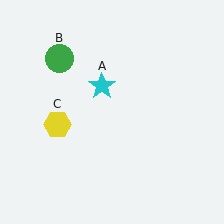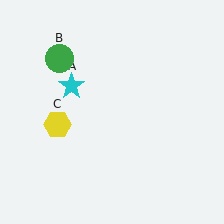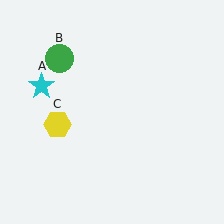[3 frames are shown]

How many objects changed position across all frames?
1 object changed position: cyan star (object A).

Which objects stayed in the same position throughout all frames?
Green circle (object B) and yellow hexagon (object C) remained stationary.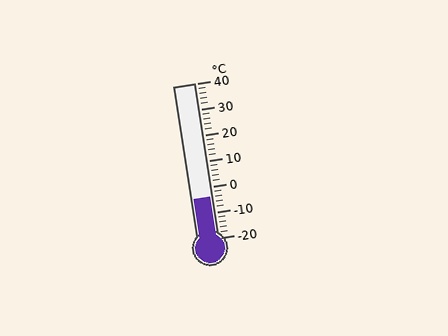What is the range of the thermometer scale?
The thermometer scale ranges from -20°C to 40°C.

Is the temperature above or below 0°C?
The temperature is below 0°C.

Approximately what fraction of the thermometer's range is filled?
The thermometer is filled to approximately 25% of its range.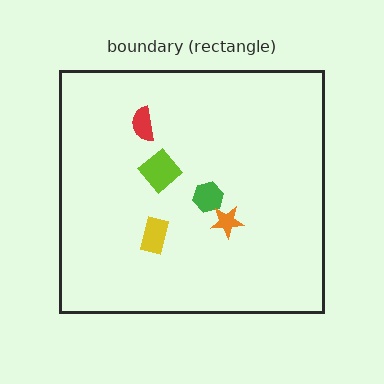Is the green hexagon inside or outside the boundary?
Inside.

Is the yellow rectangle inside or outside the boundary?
Inside.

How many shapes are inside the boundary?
5 inside, 0 outside.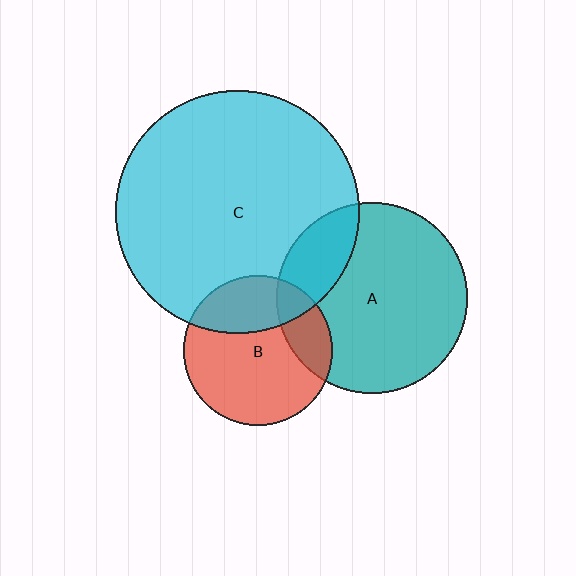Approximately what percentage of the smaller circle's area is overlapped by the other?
Approximately 30%.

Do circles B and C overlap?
Yes.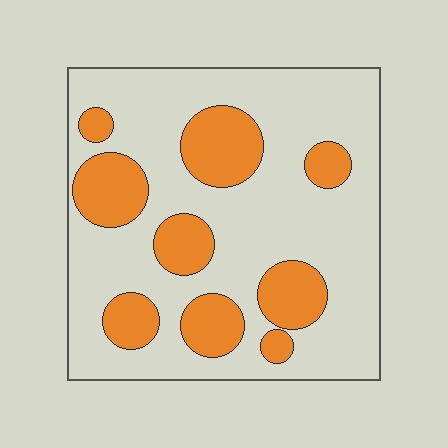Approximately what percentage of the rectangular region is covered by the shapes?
Approximately 25%.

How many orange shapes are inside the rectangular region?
9.